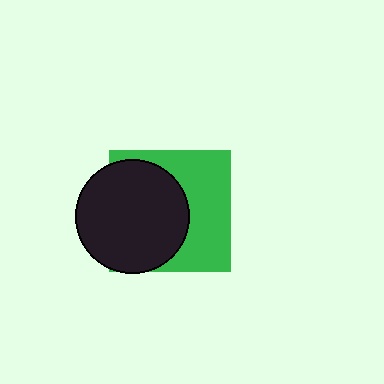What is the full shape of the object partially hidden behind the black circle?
The partially hidden object is a green square.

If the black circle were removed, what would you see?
You would see the complete green square.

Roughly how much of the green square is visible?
About half of it is visible (roughly 48%).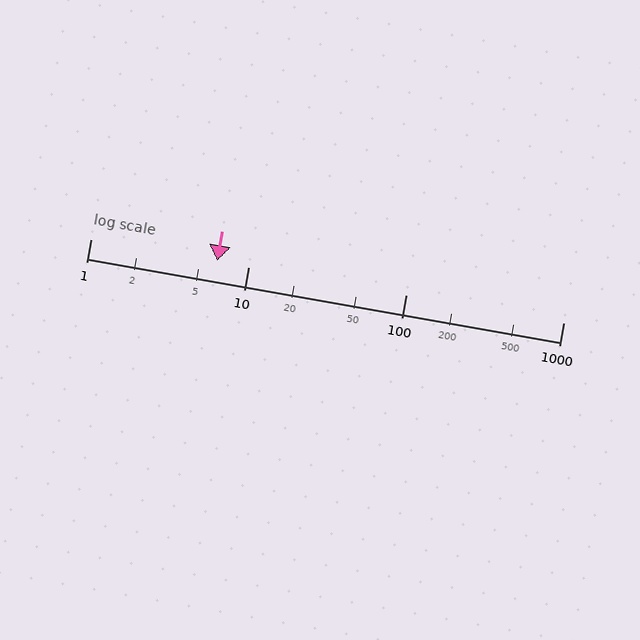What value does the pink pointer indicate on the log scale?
The pointer indicates approximately 6.4.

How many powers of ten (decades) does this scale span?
The scale spans 3 decades, from 1 to 1000.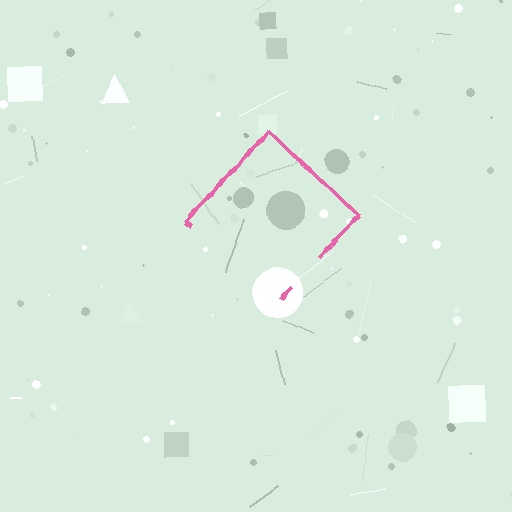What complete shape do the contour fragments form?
The contour fragments form a diamond.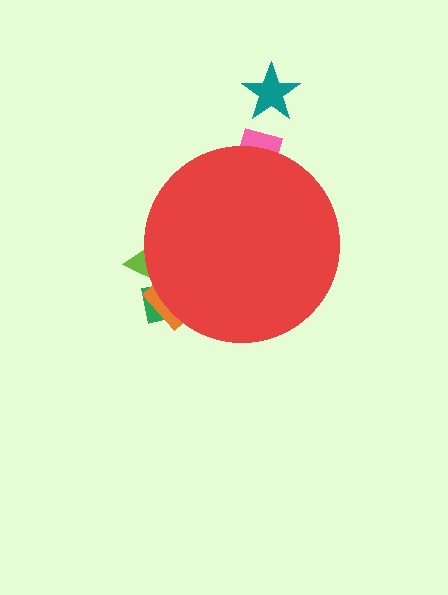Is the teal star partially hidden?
No, the teal star is fully visible.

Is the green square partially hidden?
Yes, the green square is partially hidden behind the red circle.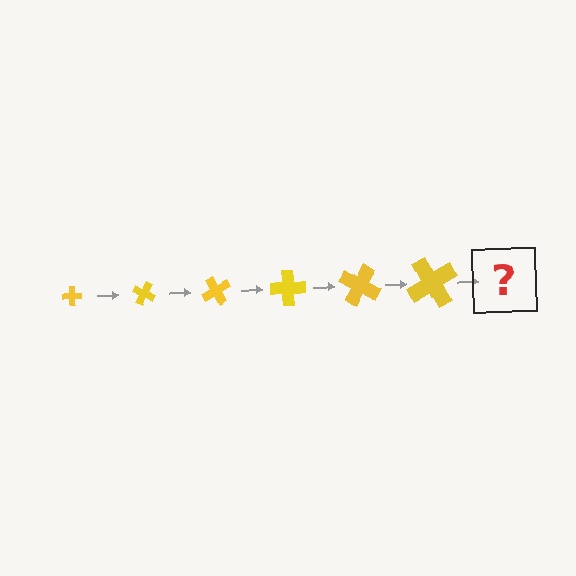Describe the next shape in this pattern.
It should be a cross, larger than the previous one and rotated 180 degrees from the start.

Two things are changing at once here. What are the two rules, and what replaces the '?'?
The two rules are that the cross grows larger each step and it rotates 30 degrees each step. The '?' should be a cross, larger than the previous one and rotated 180 degrees from the start.